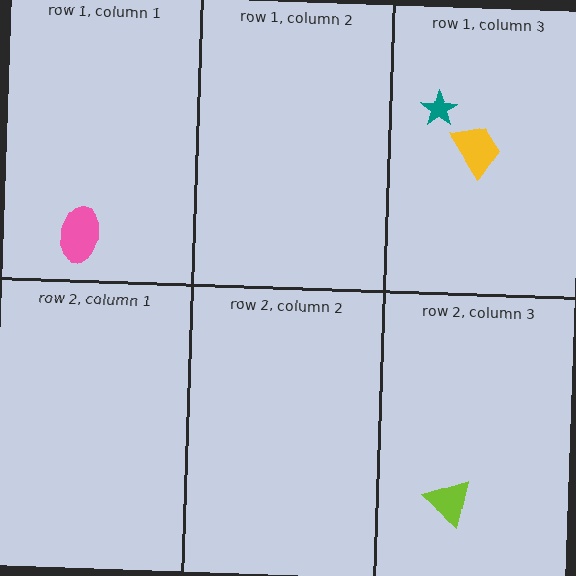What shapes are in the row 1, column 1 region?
The pink ellipse.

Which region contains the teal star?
The row 1, column 3 region.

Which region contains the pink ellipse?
The row 1, column 1 region.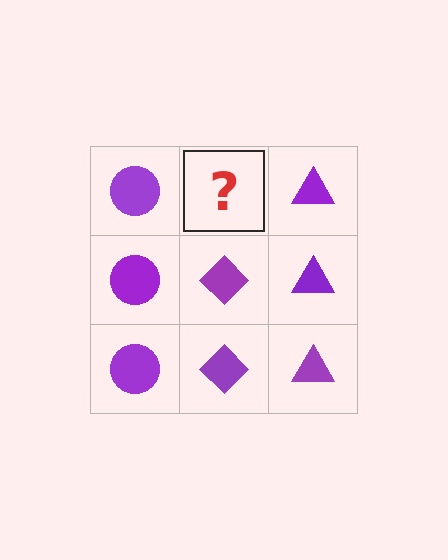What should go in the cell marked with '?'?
The missing cell should contain a purple diamond.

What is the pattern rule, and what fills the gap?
The rule is that each column has a consistent shape. The gap should be filled with a purple diamond.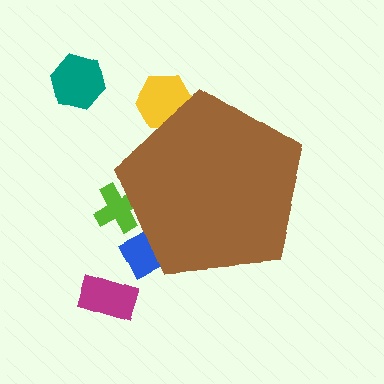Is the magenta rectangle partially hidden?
No, the magenta rectangle is fully visible.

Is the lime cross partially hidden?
Yes, the lime cross is partially hidden behind the brown pentagon.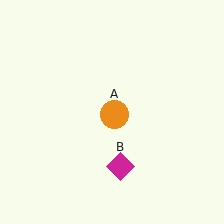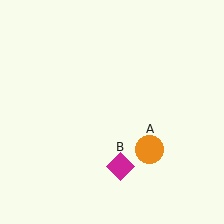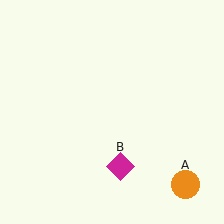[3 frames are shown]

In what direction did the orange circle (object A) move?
The orange circle (object A) moved down and to the right.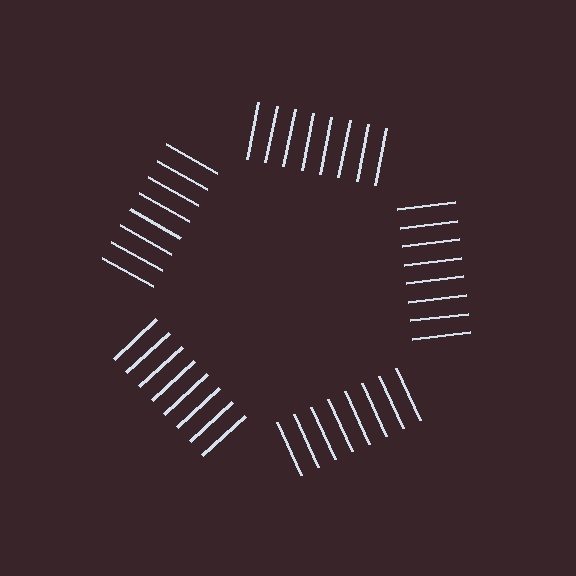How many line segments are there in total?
40 — 8 along each of the 5 edges.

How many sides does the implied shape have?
5 sides — the line-ends trace a pentagon.